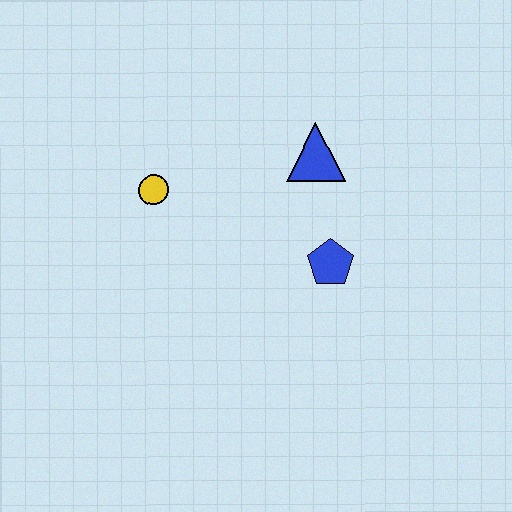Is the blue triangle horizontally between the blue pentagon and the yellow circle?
Yes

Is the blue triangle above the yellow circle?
Yes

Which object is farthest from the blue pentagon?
The yellow circle is farthest from the blue pentagon.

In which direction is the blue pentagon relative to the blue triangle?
The blue pentagon is below the blue triangle.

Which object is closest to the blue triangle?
The blue pentagon is closest to the blue triangle.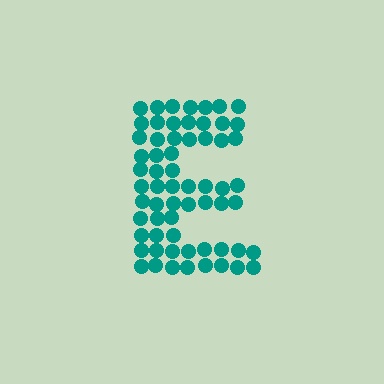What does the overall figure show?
The overall figure shows the letter E.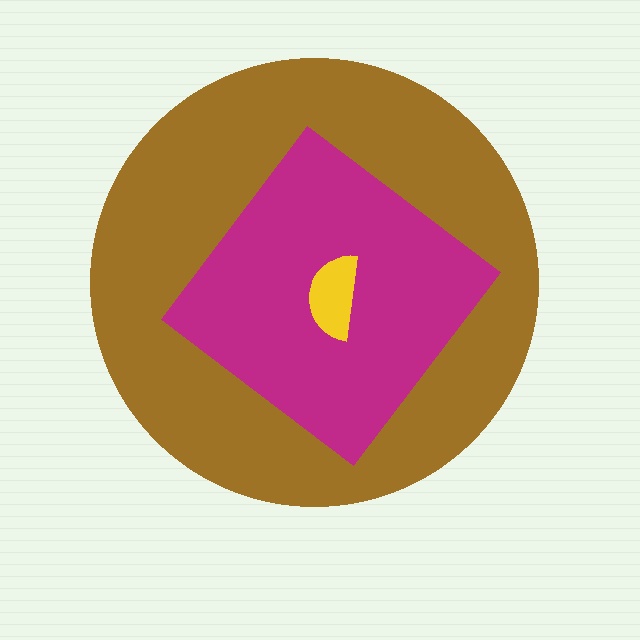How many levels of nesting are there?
3.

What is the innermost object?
The yellow semicircle.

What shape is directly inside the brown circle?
The magenta diamond.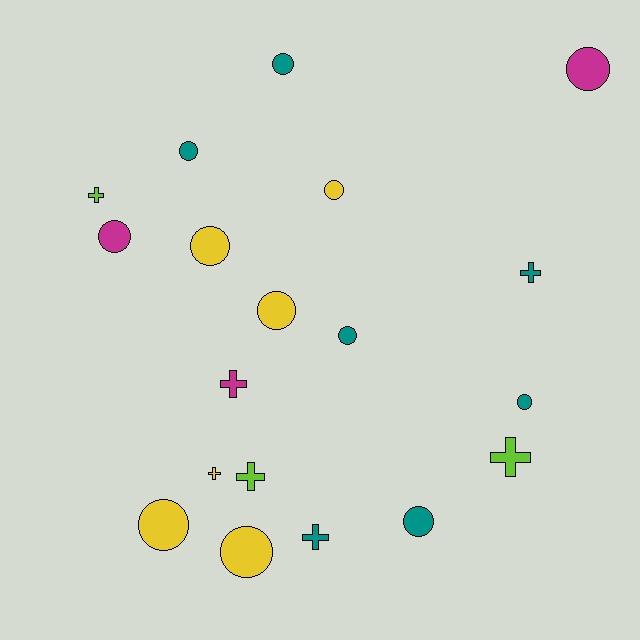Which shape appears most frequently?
Circle, with 12 objects.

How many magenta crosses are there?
There is 1 magenta cross.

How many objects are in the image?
There are 19 objects.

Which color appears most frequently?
Teal, with 7 objects.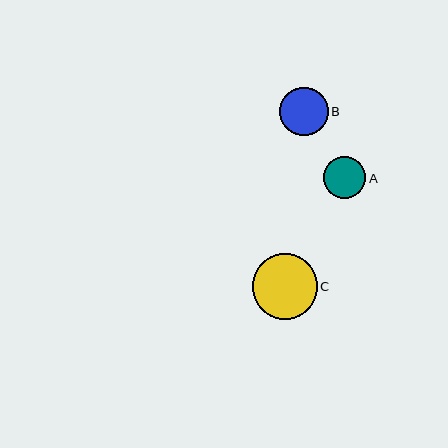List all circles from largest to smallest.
From largest to smallest: C, B, A.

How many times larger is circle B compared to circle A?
Circle B is approximately 1.2 times the size of circle A.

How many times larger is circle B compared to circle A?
Circle B is approximately 1.2 times the size of circle A.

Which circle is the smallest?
Circle A is the smallest with a size of approximately 42 pixels.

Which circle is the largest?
Circle C is the largest with a size of approximately 65 pixels.